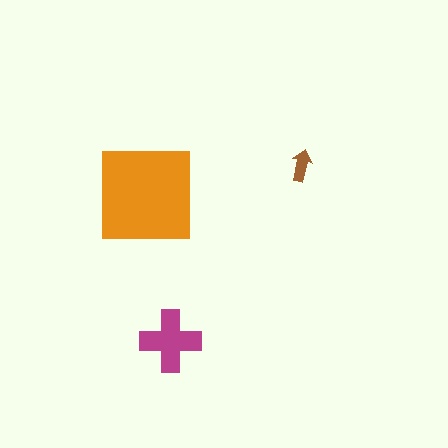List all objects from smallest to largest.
The brown arrow, the magenta cross, the orange square.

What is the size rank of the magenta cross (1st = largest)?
2nd.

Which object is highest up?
The brown arrow is topmost.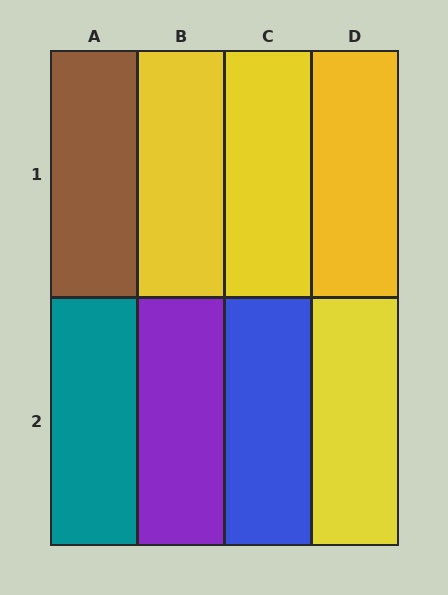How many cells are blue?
1 cell is blue.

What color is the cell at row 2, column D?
Yellow.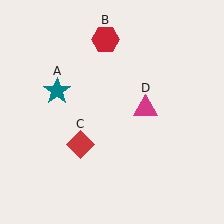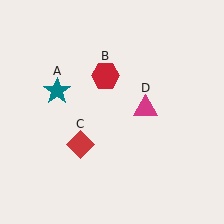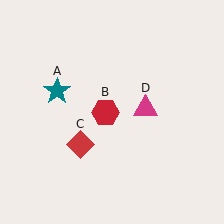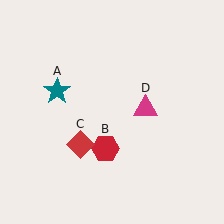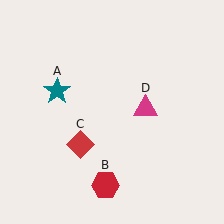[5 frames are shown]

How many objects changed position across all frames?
1 object changed position: red hexagon (object B).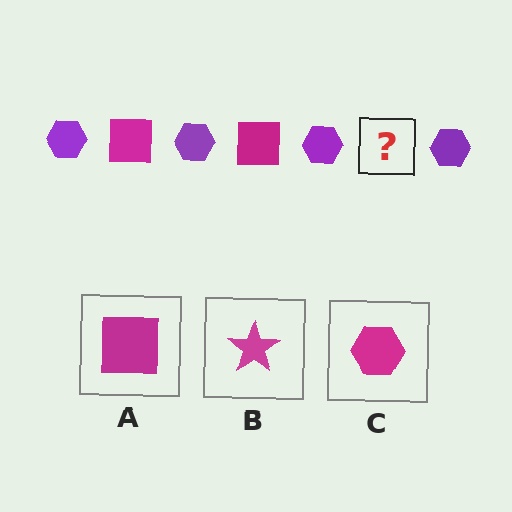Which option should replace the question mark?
Option A.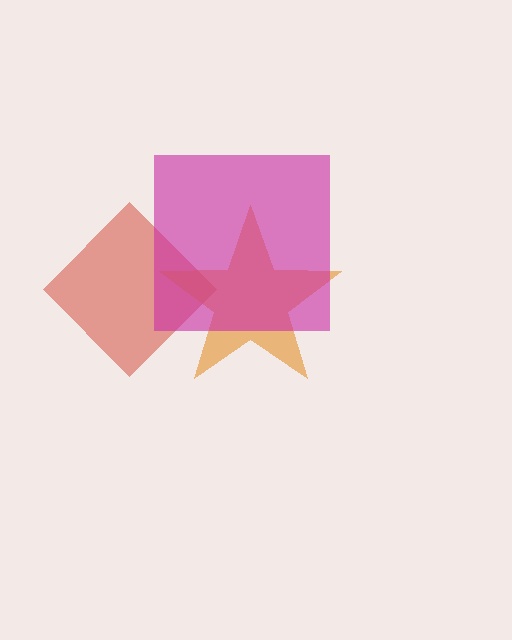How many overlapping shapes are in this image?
There are 3 overlapping shapes in the image.